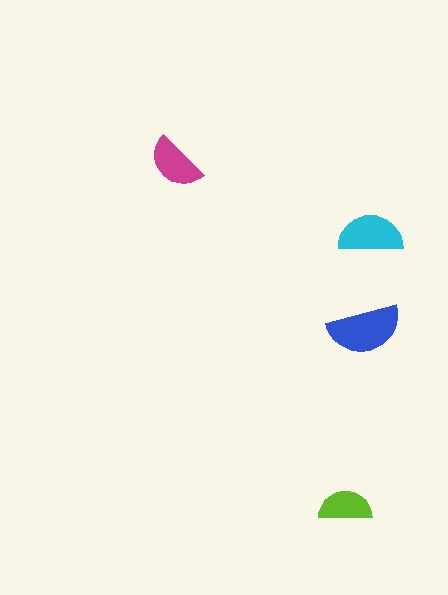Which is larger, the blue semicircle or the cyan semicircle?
The blue one.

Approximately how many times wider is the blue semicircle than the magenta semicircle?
About 1.5 times wider.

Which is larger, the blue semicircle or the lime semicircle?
The blue one.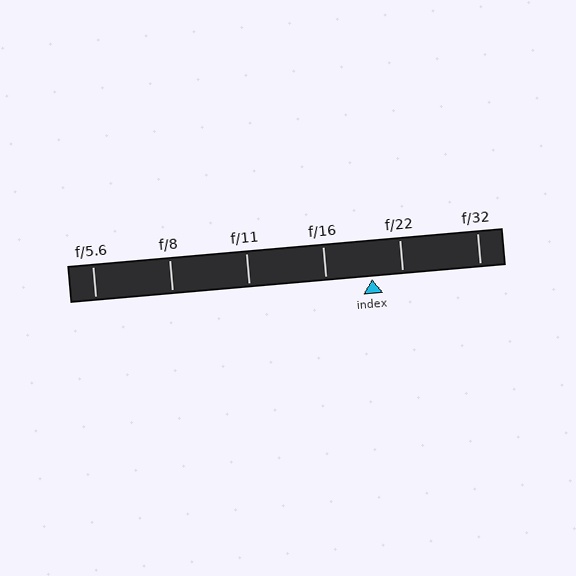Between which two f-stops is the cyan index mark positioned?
The index mark is between f/16 and f/22.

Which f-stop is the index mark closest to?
The index mark is closest to f/22.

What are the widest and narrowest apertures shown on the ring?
The widest aperture shown is f/5.6 and the narrowest is f/32.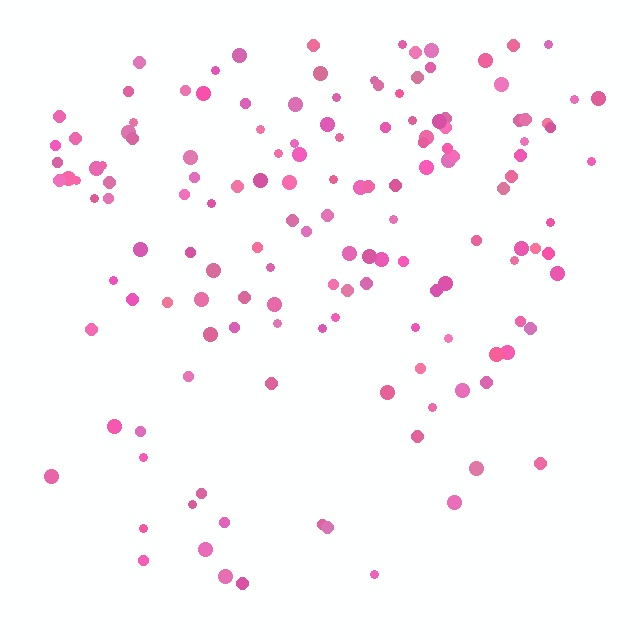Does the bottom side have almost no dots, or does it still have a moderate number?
Still a moderate number, just noticeably fewer than the top.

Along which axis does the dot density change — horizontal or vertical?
Vertical.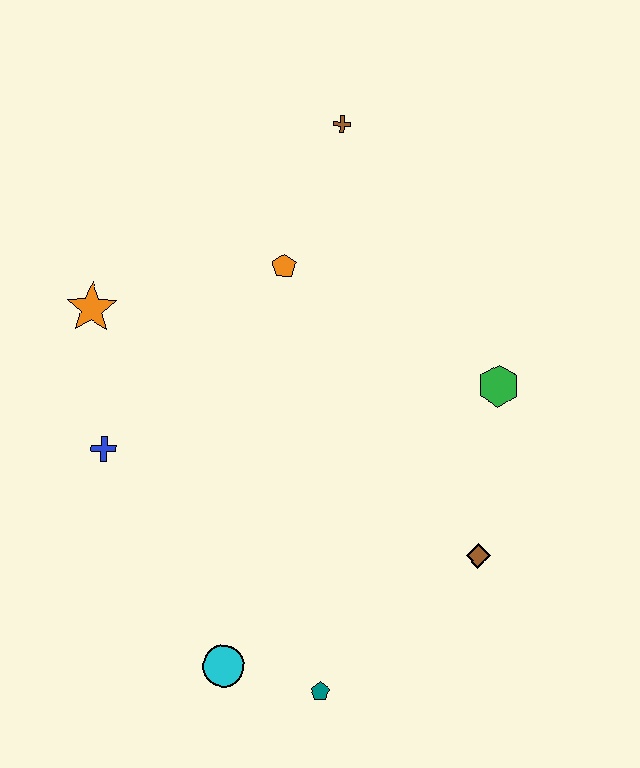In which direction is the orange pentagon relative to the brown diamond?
The orange pentagon is above the brown diamond.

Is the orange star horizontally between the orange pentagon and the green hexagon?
No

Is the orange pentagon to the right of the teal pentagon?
No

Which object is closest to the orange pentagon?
The brown cross is closest to the orange pentagon.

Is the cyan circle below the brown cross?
Yes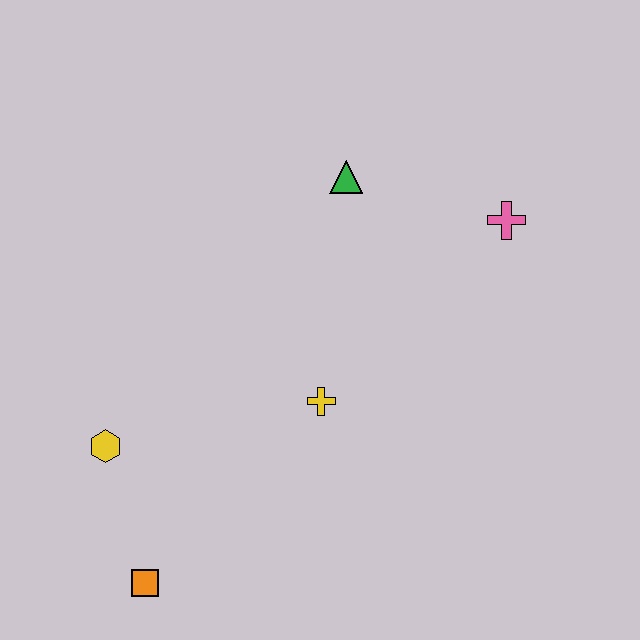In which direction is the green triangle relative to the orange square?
The green triangle is above the orange square.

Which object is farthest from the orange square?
The pink cross is farthest from the orange square.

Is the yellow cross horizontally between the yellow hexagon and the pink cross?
Yes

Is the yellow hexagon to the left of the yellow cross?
Yes